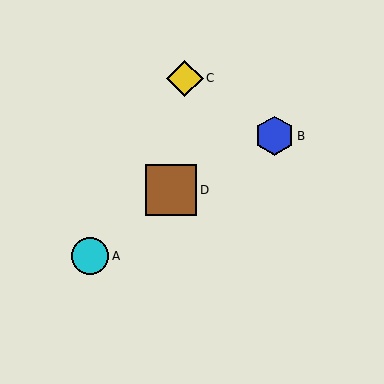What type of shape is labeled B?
Shape B is a blue hexagon.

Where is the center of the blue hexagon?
The center of the blue hexagon is at (275, 136).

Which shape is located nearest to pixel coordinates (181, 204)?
The brown square (labeled D) at (171, 190) is nearest to that location.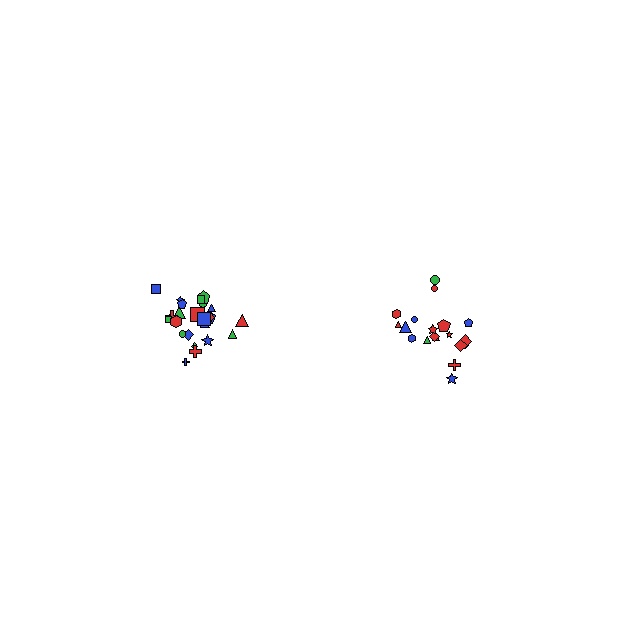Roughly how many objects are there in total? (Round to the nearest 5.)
Roughly 45 objects in total.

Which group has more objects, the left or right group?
The left group.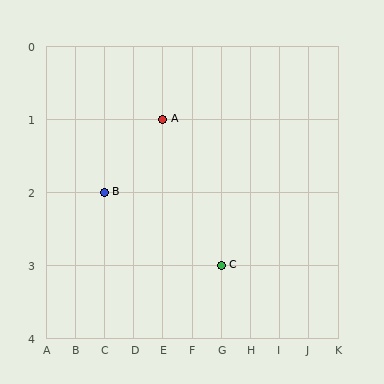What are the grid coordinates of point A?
Point A is at grid coordinates (E, 1).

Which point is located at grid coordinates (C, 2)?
Point B is at (C, 2).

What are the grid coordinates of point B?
Point B is at grid coordinates (C, 2).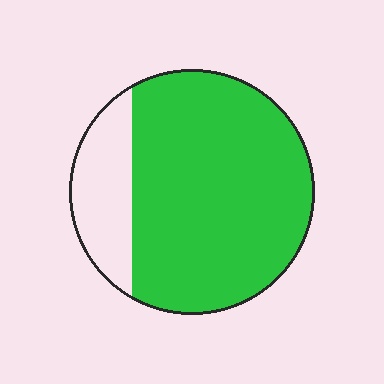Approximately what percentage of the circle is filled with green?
Approximately 80%.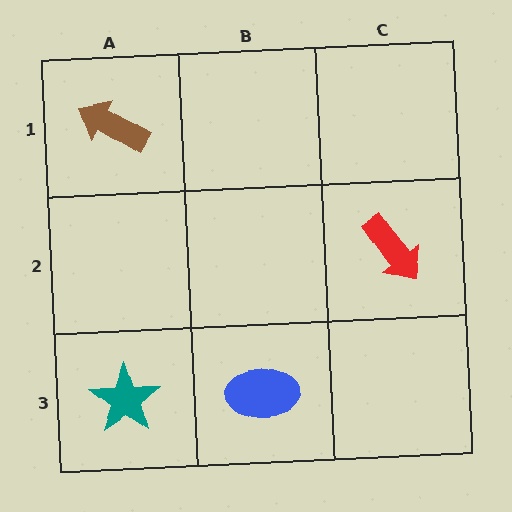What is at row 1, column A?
A brown arrow.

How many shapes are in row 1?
1 shape.